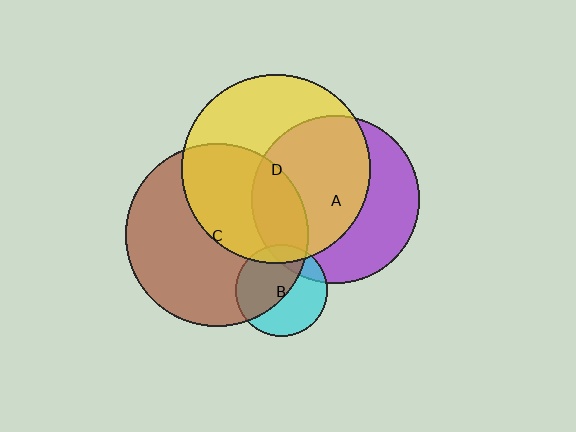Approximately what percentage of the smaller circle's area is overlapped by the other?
Approximately 60%.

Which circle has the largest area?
Circle D (yellow).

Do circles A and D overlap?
Yes.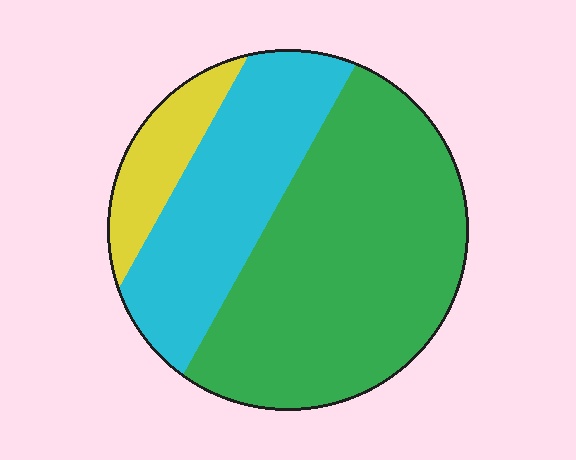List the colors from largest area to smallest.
From largest to smallest: green, cyan, yellow.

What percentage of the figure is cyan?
Cyan takes up about one third (1/3) of the figure.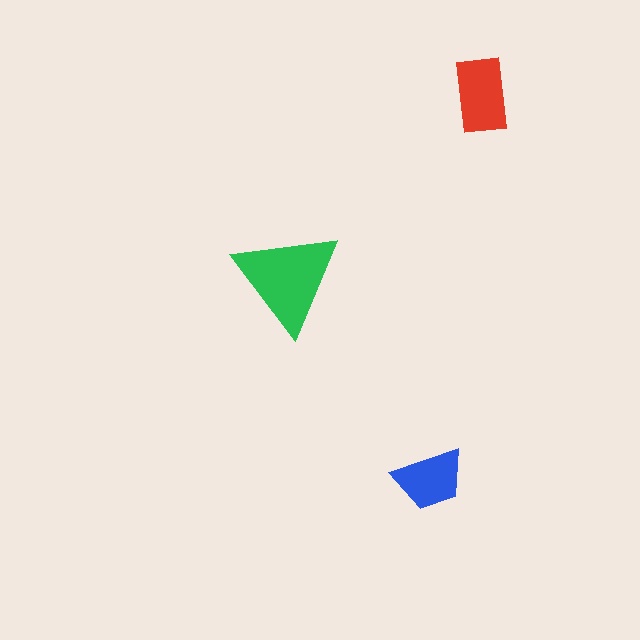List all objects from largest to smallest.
The green triangle, the red rectangle, the blue trapezoid.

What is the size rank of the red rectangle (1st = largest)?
2nd.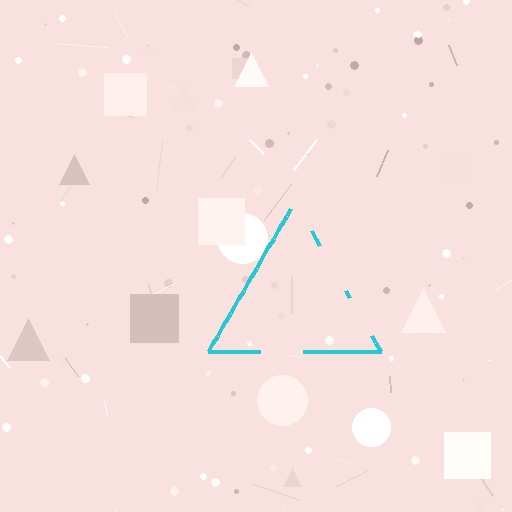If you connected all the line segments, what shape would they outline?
They would outline a triangle.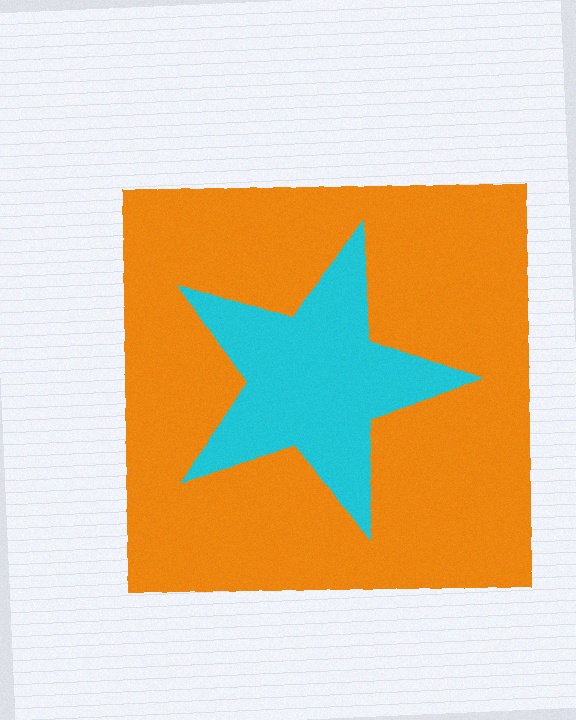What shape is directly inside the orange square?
The cyan star.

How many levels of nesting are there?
2.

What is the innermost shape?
The cyan star.